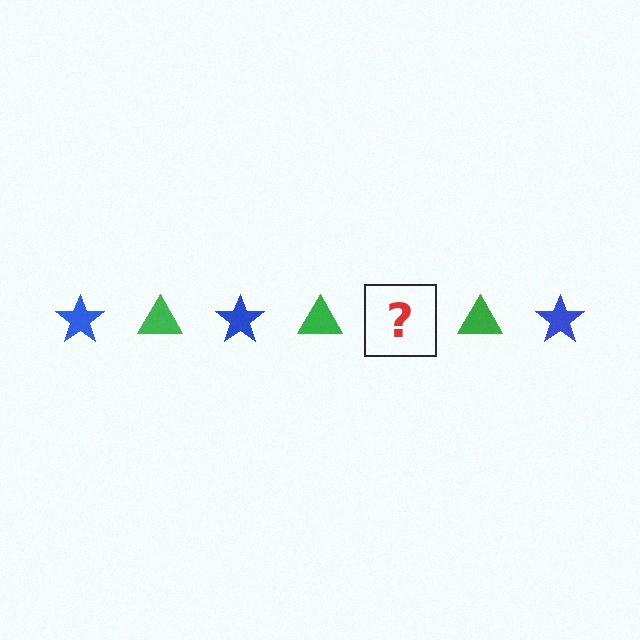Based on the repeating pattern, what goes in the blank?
The blank should be a blue star.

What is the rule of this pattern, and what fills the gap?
The rule is that the pattern alternates between blue star and green triangle. The gap should be filled with a blue star.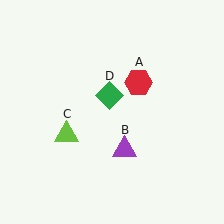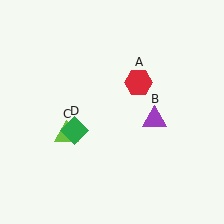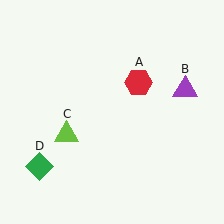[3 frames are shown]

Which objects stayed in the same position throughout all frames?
Red hexagon (object A) and lime triangle (object C) remained stationary.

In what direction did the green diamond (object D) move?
The green diamond (object D) moved down and to the left.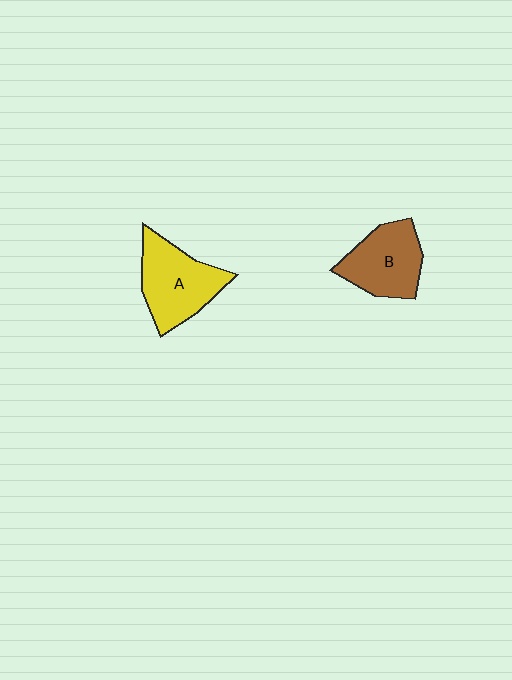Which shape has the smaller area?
Shape B (brown).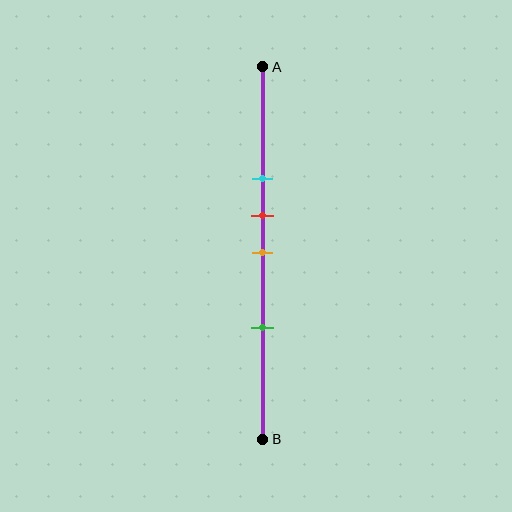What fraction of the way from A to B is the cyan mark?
The cyan mark is approximately 30% (0.3) of the way from A to B.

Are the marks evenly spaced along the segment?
No, the marks are not evenly spaced.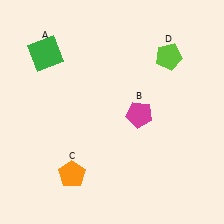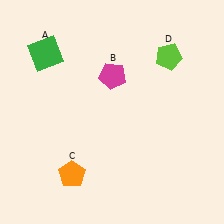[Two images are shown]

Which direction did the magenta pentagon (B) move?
The magenta pentagon (B) moved up.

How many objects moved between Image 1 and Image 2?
1 object moved between the two images.